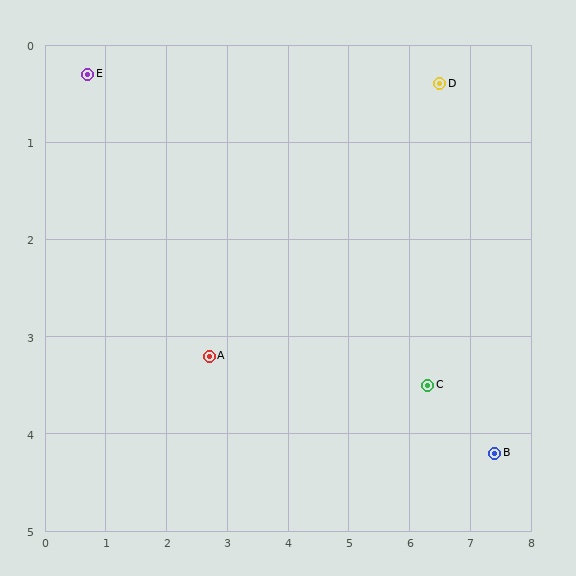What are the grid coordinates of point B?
Point B is at approximately (7.4, 4.2).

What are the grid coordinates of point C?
Point C is at approximately (6.3, 3.5).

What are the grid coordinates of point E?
Point E is at approximately (0.7, 0.3).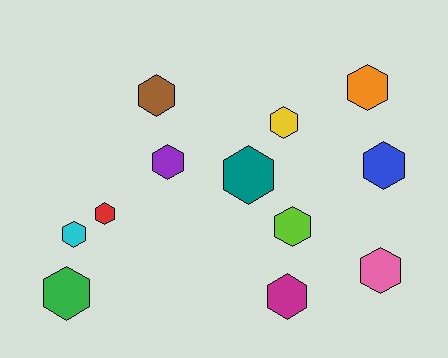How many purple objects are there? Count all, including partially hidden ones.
There is 1 purple object.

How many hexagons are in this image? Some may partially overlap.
There are 12 hexagons.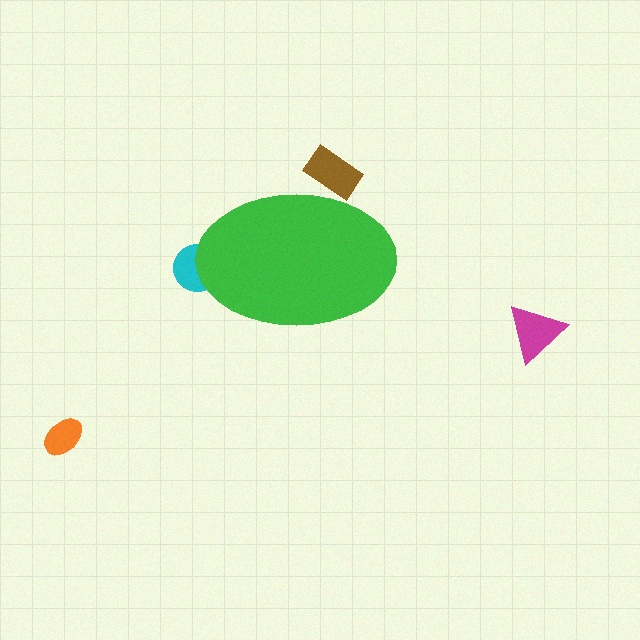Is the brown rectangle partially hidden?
Yes, the brown rectangle is partially hidden behind the green ellipse.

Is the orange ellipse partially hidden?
No, the orange ellipse is fully visible.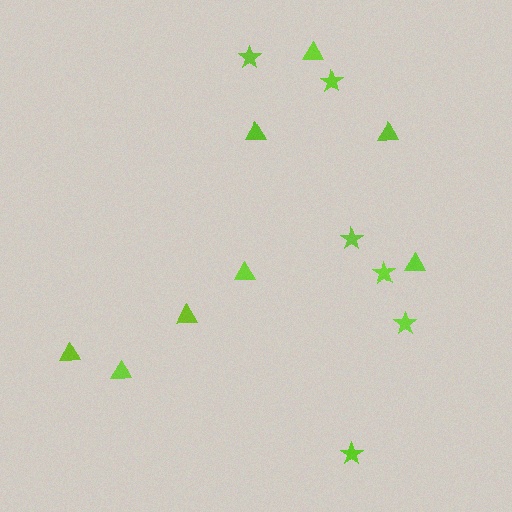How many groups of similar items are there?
There are 2 groups: one group of stars (6) and one group of triangles (8).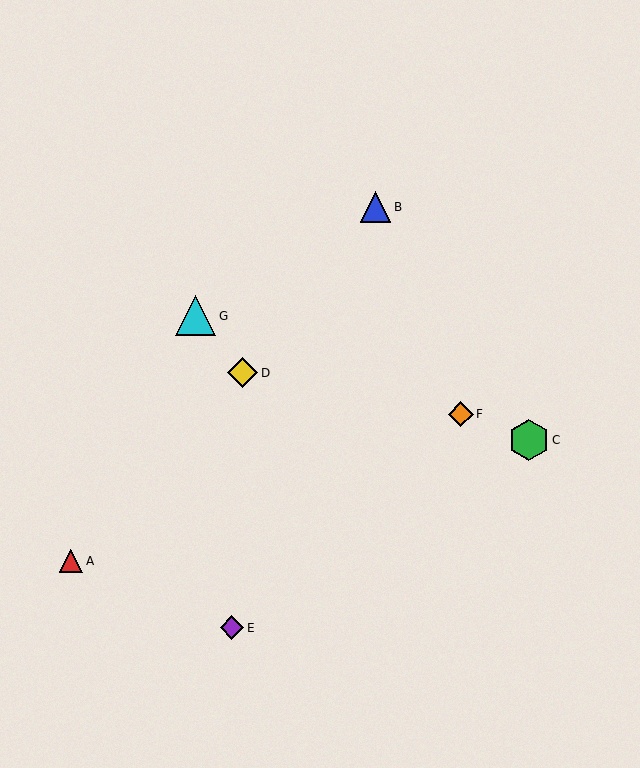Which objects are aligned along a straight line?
Objects C, F, G are aligned along a straight line.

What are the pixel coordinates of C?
Object C is at (529, 440).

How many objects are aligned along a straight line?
3 objects (C, F, G) are aligned along a straight line.